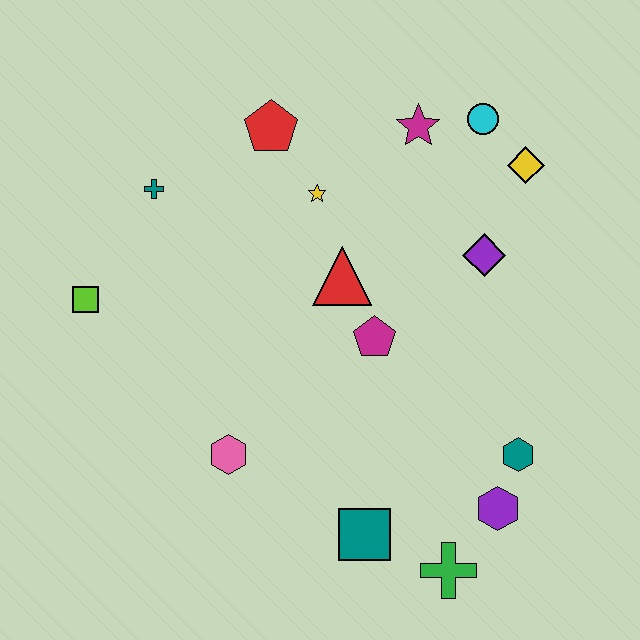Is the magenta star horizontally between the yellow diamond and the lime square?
Yes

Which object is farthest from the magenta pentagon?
The lime square is farthest from the magenta pentagon.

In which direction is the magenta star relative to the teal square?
The magenta star is above the teal square.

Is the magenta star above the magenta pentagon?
Yes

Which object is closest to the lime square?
The teal cross is closest to the lime square.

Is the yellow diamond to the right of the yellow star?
Yes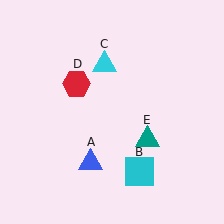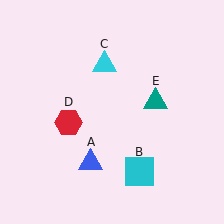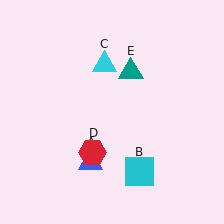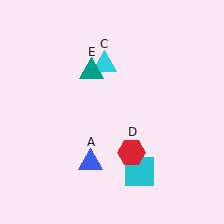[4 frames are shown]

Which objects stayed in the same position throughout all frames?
Blue triangle (object A) and cyan square (object B) and cyan triangle (object C) remained stationary.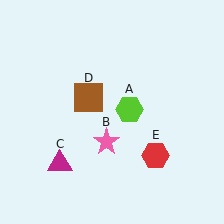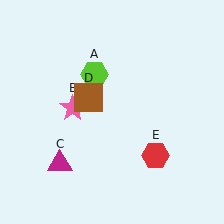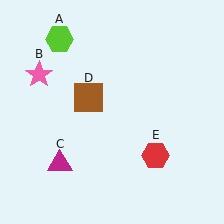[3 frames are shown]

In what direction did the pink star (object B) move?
The pink star (object B) moved up and to the left.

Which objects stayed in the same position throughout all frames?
Magenta triangle (object C) and brown square (object D) and red hexagon (object E) remained stationary.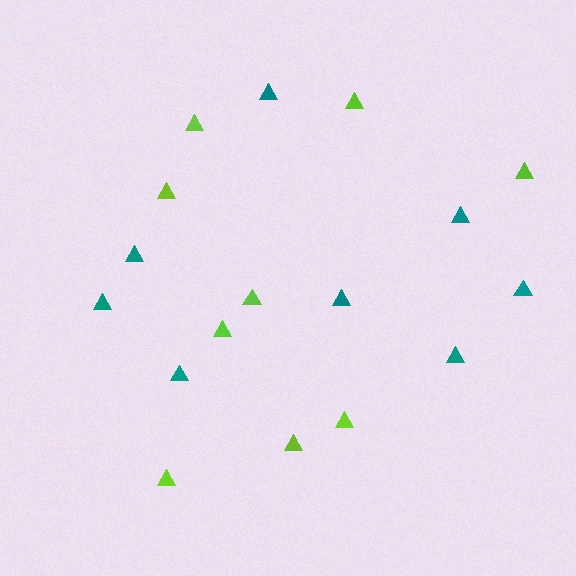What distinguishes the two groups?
There are 2 groups: one group of teal triangles (8) and one group of lime triangles (9).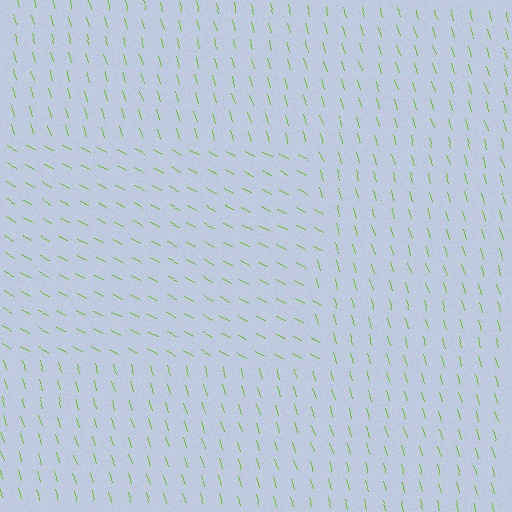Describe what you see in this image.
The image is filled with small lime line segments. A rectangle region in the image has lines oriented differently from the surrounding lines, creating a visible texture boundary.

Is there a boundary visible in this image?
Yes, there is a texture boundary formed by a change in line orientation.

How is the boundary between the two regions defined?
The boundary is defined purely by a change in line orientation (approximately 45 degrees difference). All lines are the same color and thickness.